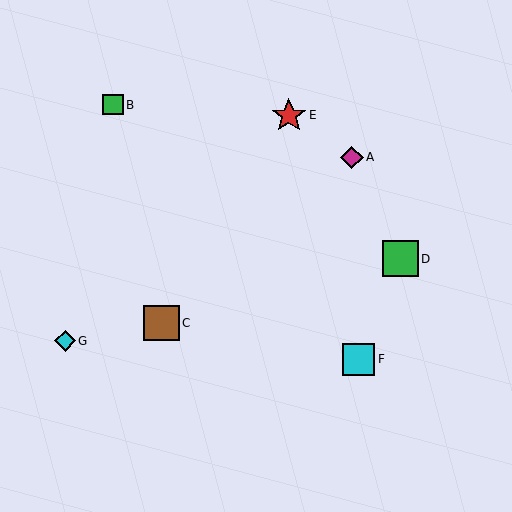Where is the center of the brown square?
The center of the brown square is at (162, 323).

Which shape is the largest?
The green square (labeled D) is the largest.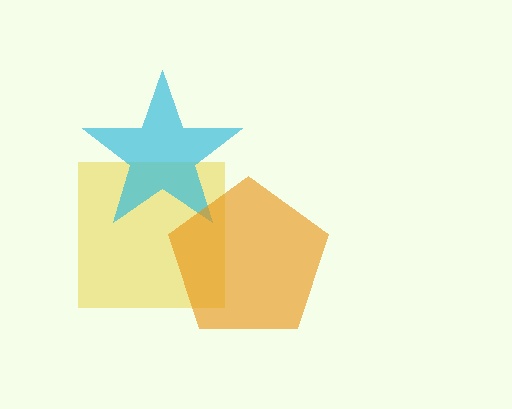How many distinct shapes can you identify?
There are 3 distinct shapes: a yellow square, a cyan star, an orange pentagon.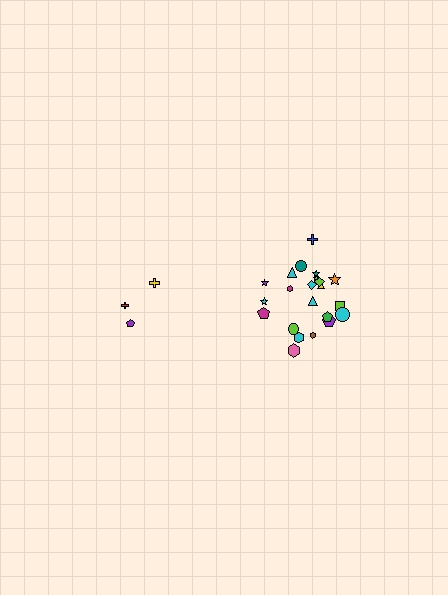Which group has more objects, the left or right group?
The right group.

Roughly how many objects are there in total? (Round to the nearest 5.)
Roughly 25 objects in total.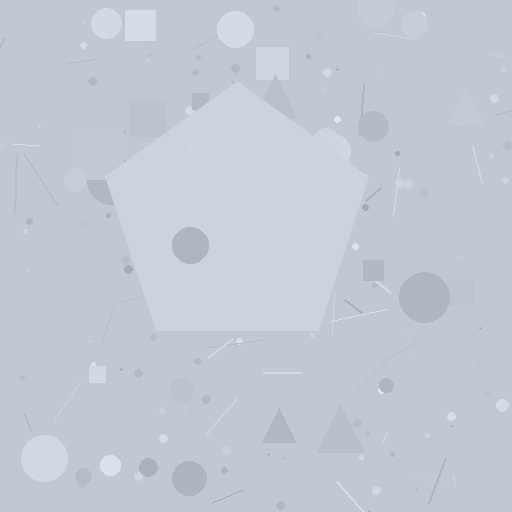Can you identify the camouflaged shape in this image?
The camouflaged shape is a pentagon.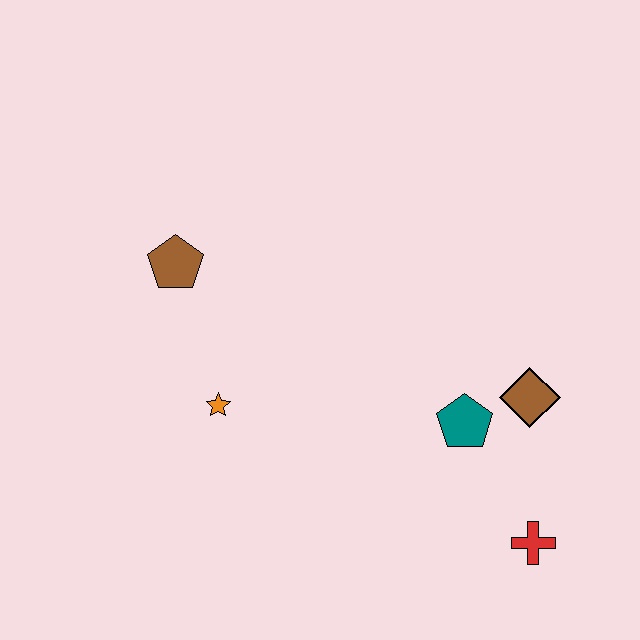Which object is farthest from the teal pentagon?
The brown pentagon is farthest from the teal pentagon.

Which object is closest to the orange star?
The brown pentagon is closest to the orange star.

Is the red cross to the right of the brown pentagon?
Yes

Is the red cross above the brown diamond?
No